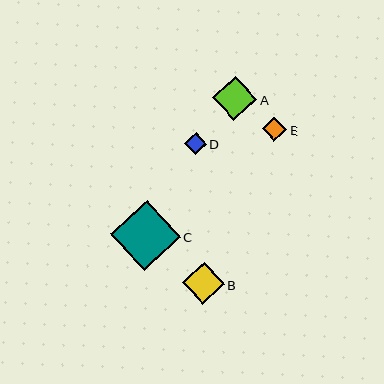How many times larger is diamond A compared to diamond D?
Diamond A is approximately 2.1 times the size of diamond D.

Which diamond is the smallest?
Diamond D is the smallest with a size of approximately 21 pixels.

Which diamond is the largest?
Diamond C is the largest with a size of approximately 70 pixels.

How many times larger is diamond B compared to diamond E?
Diamond B is approximately 1.7 times the size of diamond E.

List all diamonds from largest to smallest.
From largest to smallest: C, A, B, E, D.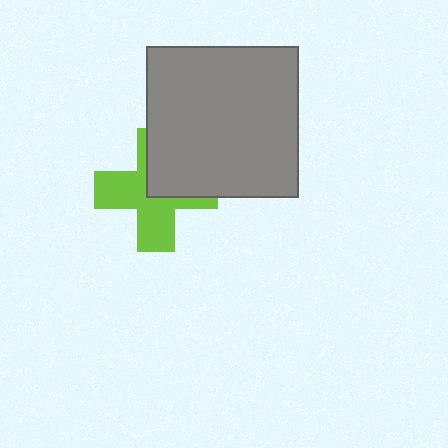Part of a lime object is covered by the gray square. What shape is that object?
It is a cross.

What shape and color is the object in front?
The object in front is a gray square.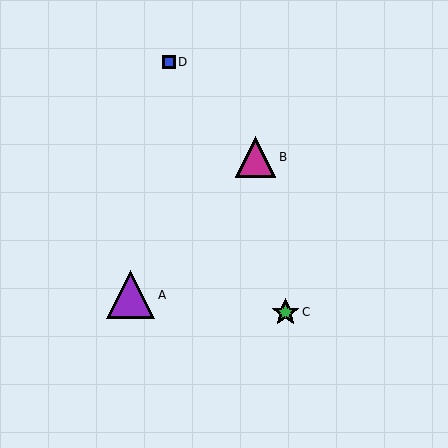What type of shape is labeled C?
Shape C is a green star.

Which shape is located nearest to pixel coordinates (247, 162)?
The magenta triangle (labeled B) at (256, 157) is nearest to that location.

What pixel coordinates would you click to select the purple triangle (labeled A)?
Click at (131, 295) to select the purple triangle A.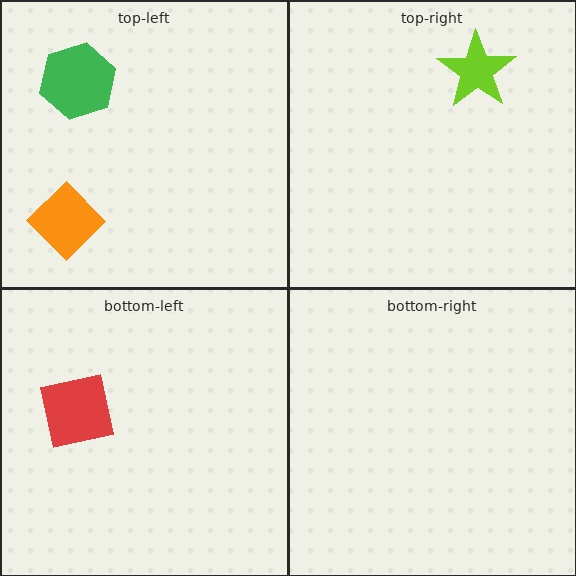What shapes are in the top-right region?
The lime star.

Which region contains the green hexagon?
The top-left region.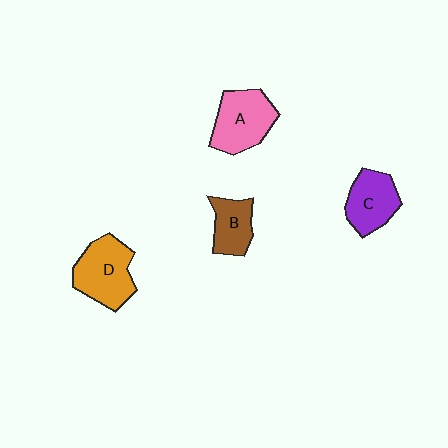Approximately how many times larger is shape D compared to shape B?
Approximately 1.6 times.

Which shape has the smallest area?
Shape B (brown).